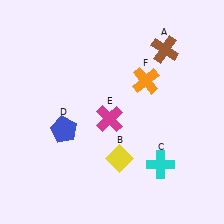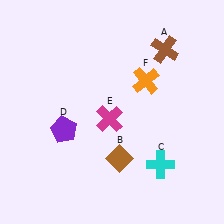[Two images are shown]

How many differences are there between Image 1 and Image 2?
There are 2 differences between the two images.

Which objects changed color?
B changed from yellow to brown. D changed from blue to purple.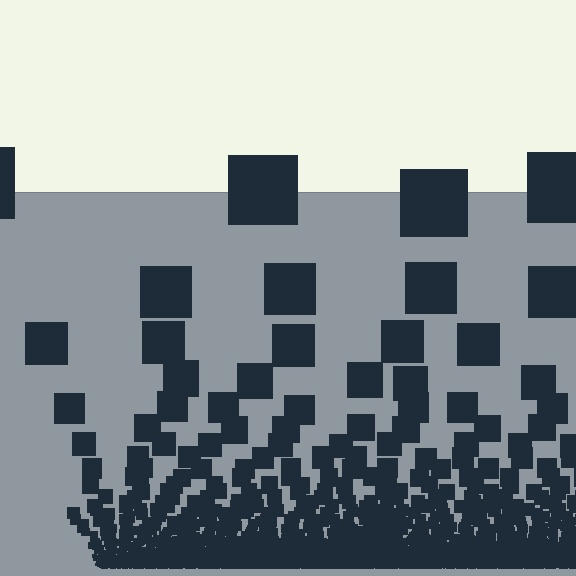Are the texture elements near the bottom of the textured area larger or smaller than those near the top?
Smaller. The gradient is inverted — elements near the bottom are smaller and denser.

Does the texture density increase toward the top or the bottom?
Density increases toward the bottom.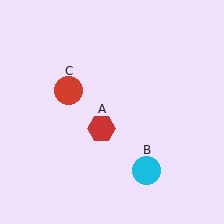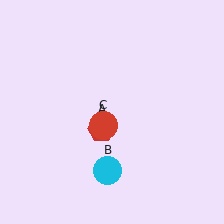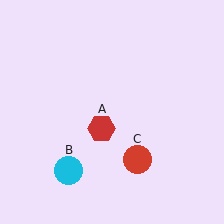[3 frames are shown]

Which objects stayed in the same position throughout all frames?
Red hexagon (object A) remained stationary.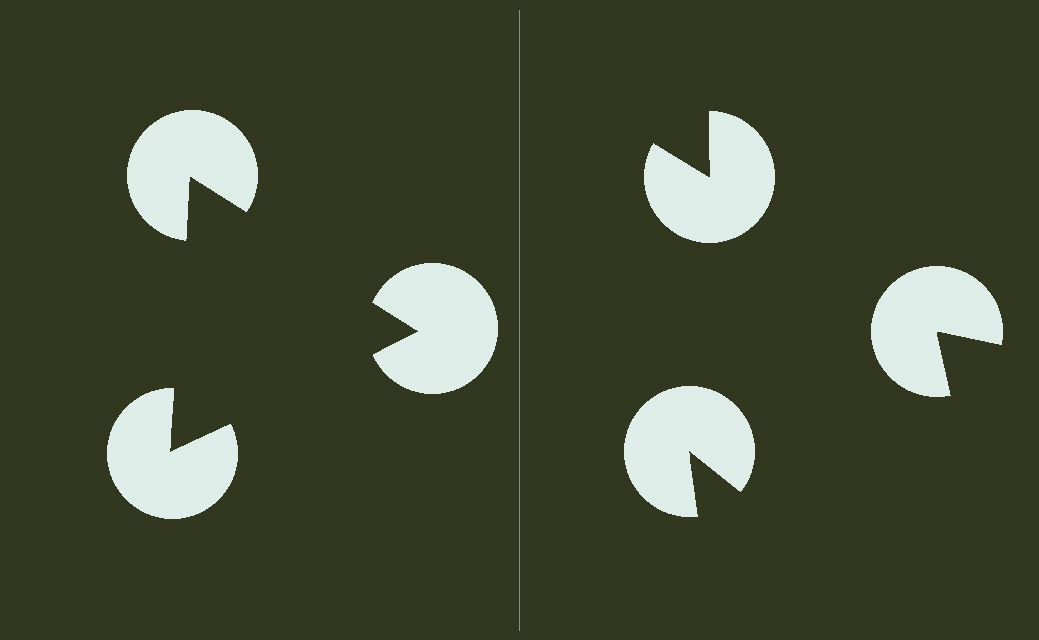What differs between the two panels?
The pac-man discs are positioned identically on both sides; only the wedge orientations differ. On the left they align to a triangle; on the right they are misaligned.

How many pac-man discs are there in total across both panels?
6 — 3 on each side.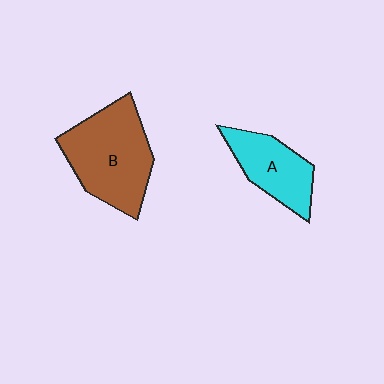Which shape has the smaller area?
Shape A (cyan).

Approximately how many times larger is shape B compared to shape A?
Approximately 1.6 times.